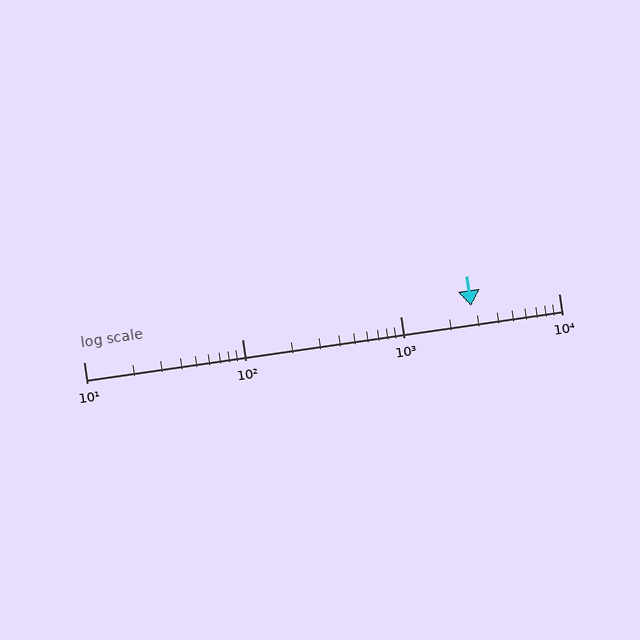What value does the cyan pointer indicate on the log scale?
The pointer indicates approximately 2800.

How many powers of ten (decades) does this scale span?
The scale spans 3 decades, from 10 to 10000.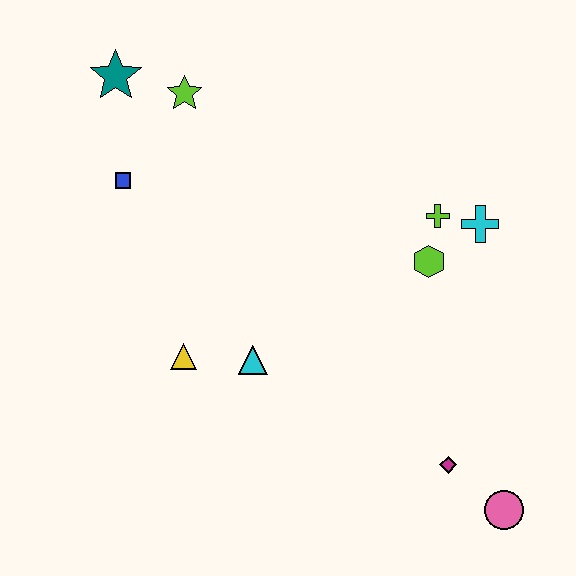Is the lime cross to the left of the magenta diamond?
Yes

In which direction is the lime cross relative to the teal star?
The lime cross is to the right of the teal star.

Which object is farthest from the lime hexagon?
The teal star is farthest from the lime hexagon.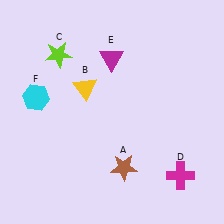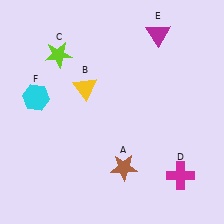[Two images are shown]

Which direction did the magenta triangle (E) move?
The magenta triangle (E) moved right.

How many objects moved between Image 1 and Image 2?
1 object moved between the two images.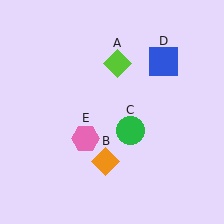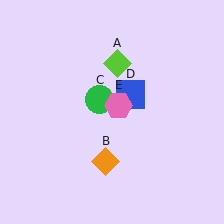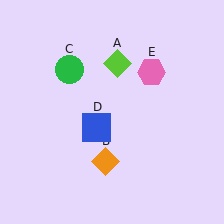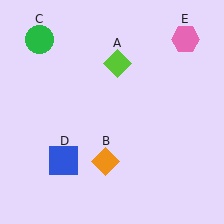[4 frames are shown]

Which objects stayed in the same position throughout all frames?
Lime diamond (object A) and orange diamond (object B) remained stationary.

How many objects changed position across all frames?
3 objects changed position: green circle (object C), blue square (object D), pink hexagon (object E).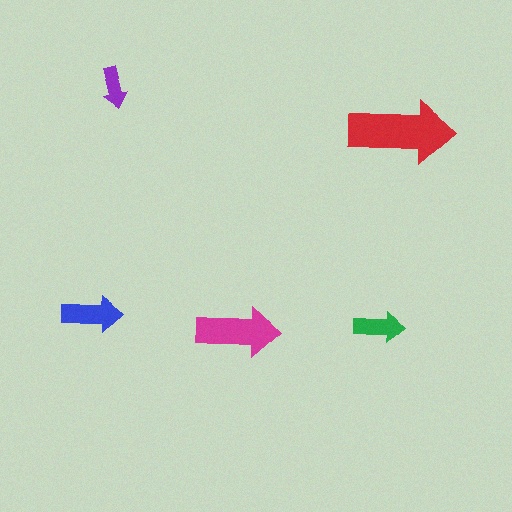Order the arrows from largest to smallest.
the red one, the magenta one, the blue one, the green one, the purple one.